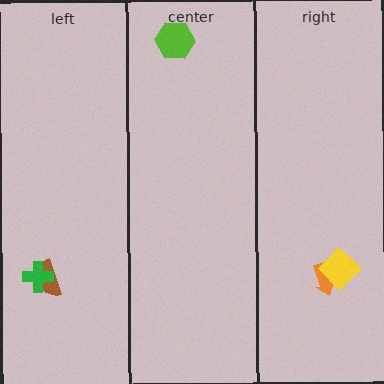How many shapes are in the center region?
1.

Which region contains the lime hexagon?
The center region.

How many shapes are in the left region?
2.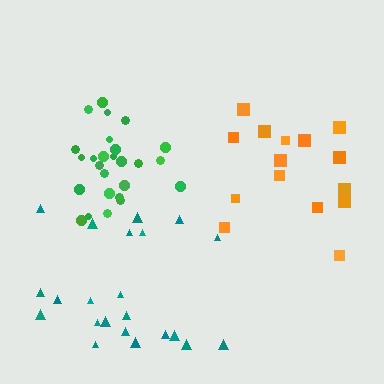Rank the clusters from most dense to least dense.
green, orange, teal.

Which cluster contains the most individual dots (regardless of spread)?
Green (28).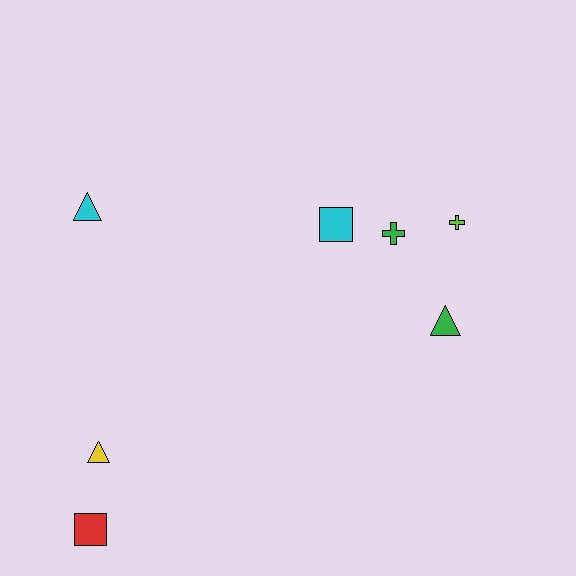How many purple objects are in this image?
There are no purple objects.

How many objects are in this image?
There are 7 objects.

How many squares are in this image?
There are 2 squares.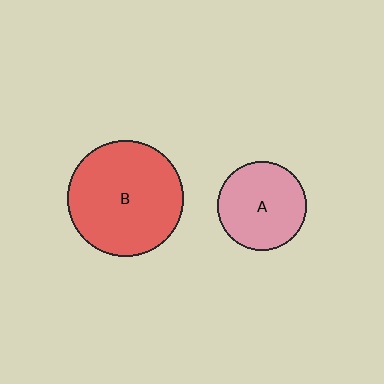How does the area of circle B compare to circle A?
Approximately 1.7 times.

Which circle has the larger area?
Circle B (red).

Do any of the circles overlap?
No, none of the circles overlap.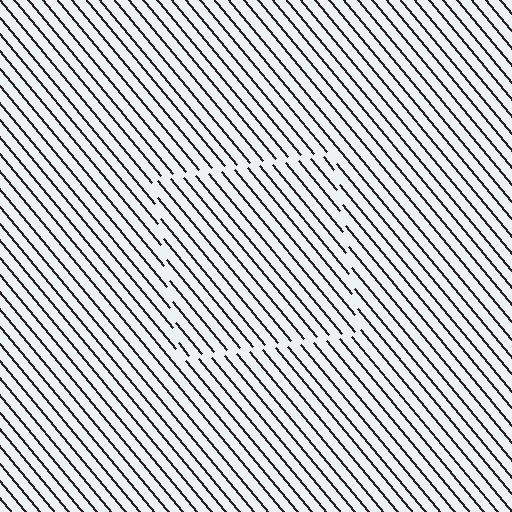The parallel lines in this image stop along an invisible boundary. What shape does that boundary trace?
An illusory square. The interior of the shape contains the same grating, shifted by half a period — the contour is defined by the phase discontinuity where line-ends from the inner and outer gratings abut.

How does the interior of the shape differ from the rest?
The interior of the shape contains the same grating, shifted by half a period — the contour is defined by the phase discontinuity where line-ends from the inner and outer gratings abut.